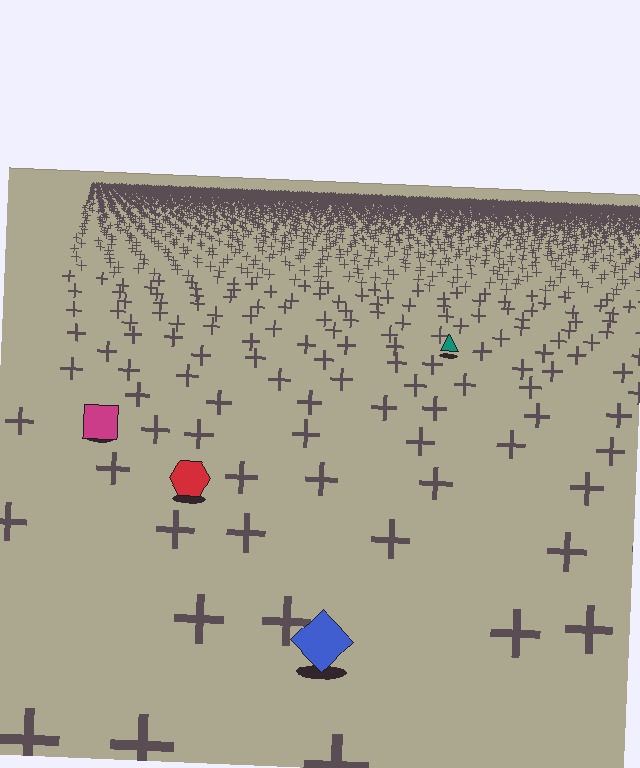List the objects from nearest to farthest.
From nearest to farthest: the blue diamond, the red hexagon, the magenta square, the teal triangle.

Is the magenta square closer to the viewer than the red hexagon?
No. The red hexagon is closer — you can tell from the texture gradient: the ground texture is coarser near it.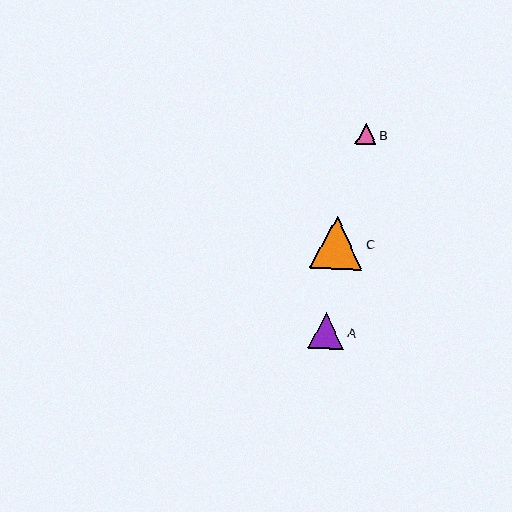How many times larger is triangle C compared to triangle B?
Triangle C is approximately 2.6 times the size of triangle B.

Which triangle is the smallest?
Triangle B is the smallest with a size of approximately 21 pixels.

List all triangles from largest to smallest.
From largest to smallest: C, A, B.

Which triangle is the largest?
Triangle C is the largest with a size of approximately 53 pixels.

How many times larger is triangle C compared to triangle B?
Triangle C is approximately 2.6 times the size of triangle B.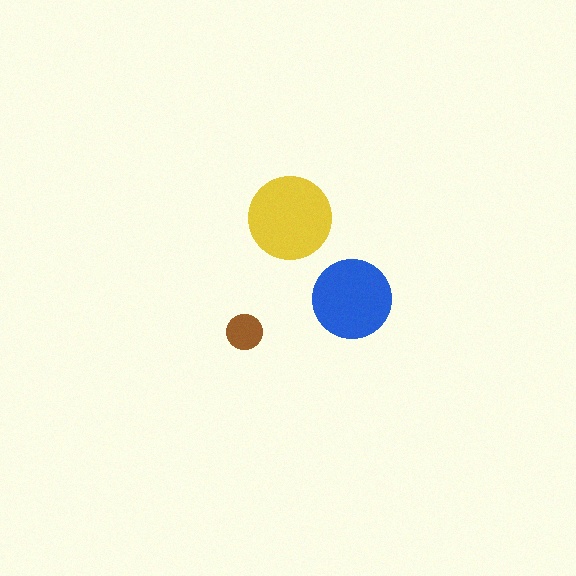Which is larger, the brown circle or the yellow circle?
The yellow one.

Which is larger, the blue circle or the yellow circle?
The yellow one.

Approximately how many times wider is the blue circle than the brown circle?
About 2 times wider.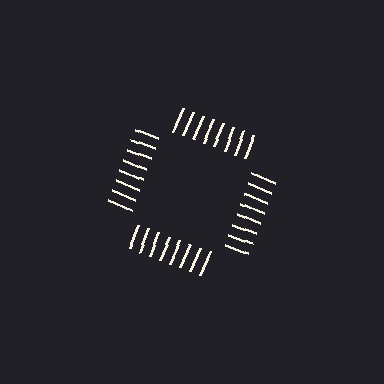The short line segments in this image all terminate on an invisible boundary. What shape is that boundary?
An illusory square — the line segments terminate on its edges but no continuous stroke is drawn.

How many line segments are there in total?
32 — 8 along each of the 4 edges.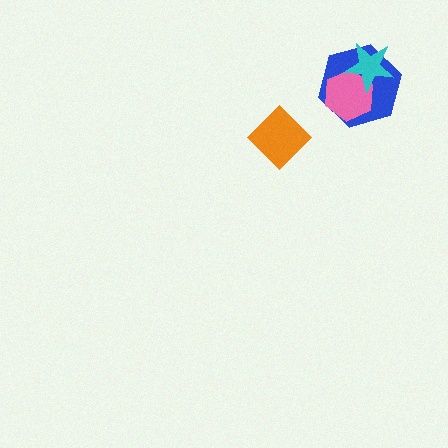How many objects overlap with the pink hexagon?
2 objects overlap with the pink hexagon.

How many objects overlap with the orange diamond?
0 objects overlap with the orange diamond.